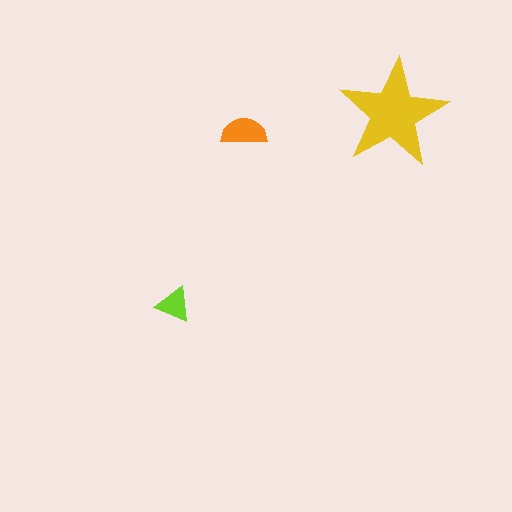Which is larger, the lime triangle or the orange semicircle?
The orange semicircle.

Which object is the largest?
The yellow star.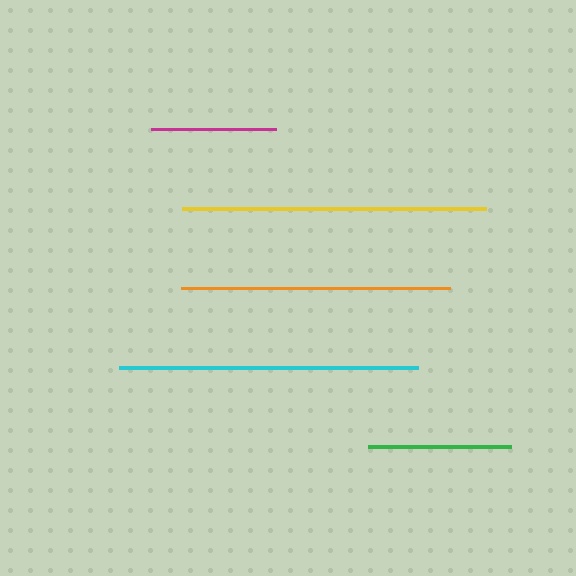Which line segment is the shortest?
The magenta line is the shortest at approximately 124 pixels.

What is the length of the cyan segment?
The cyan segment is approximately 300 pixels long.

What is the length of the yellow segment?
The yellow segment is approximately 304 pixels long.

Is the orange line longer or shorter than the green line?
The orange line is longer than the green line.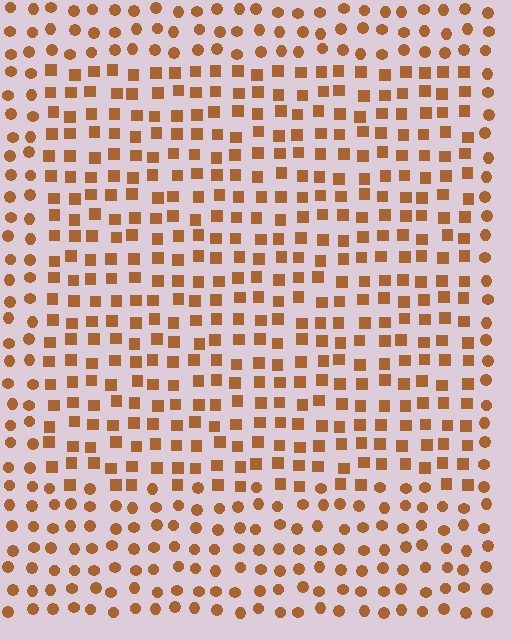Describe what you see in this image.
The image is filled with small brown elements arranged in a uniform grid. A rectangle-shaped region contains squares, while the surrounding area contains circles. The boundary is defined purely by the change in element shape.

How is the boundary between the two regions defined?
The boundary is defined by a change in element shape: squares inside vs. circles outside. All elements share the same color and spacing.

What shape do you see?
I see a rectangle.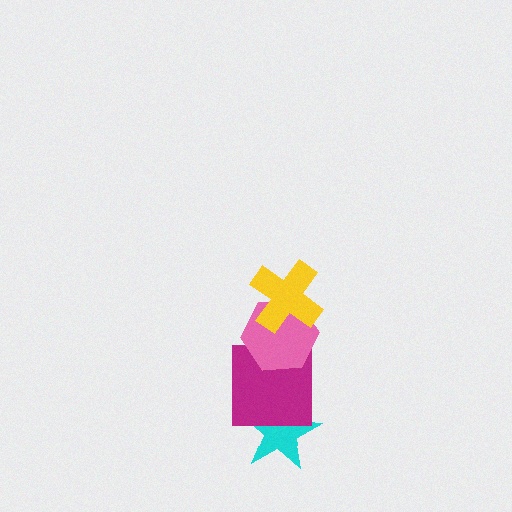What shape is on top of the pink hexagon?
The yellow cross is on top of the pink hexagon.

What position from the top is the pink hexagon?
The pink hexagon is 2nd from the top.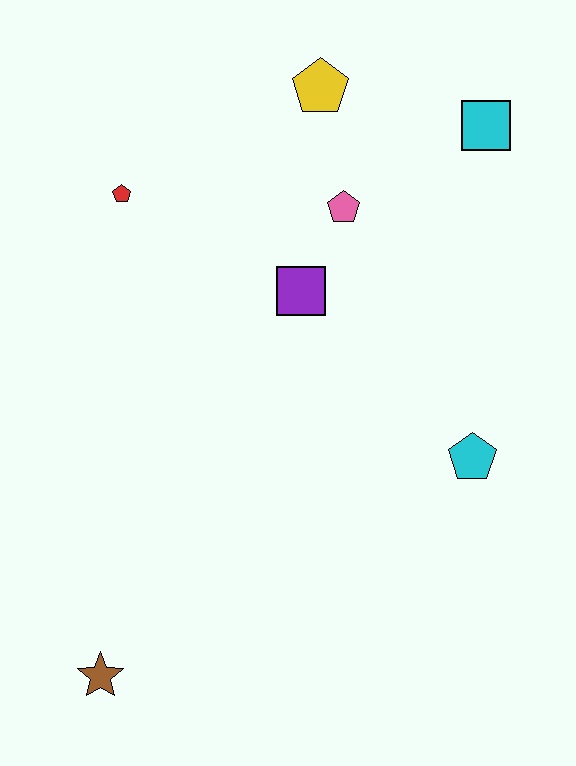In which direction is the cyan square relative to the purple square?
The cyan square is to the right of the purple square.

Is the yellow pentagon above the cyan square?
Yes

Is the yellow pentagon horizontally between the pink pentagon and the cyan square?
No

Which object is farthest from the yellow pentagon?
The brown star is farthest from the yellow pentagon.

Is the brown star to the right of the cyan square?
No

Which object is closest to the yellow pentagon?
The pink pentagon is closest to the yellow pentagon.